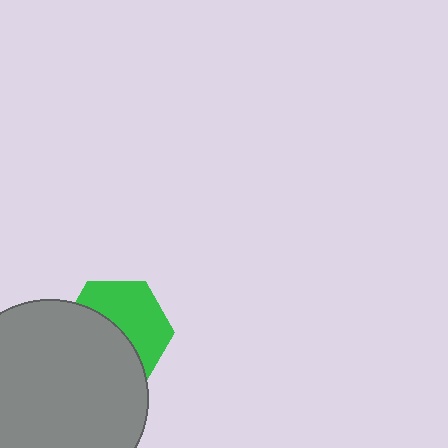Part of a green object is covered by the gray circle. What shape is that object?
It is a hexagon.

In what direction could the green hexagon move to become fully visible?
The green hexagon could move toward the upper-right. That would shift it out from behind the gray circle entirely.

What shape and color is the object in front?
The object in front is a gray circle.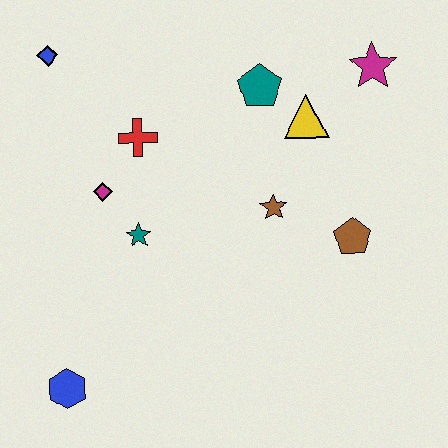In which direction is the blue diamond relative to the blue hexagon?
The blue diamond is above the blue hexagon.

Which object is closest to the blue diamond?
The red cross is closest to the blue diamond.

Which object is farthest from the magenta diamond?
The magenta star is farthest from the magenta diamond.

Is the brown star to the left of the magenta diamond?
No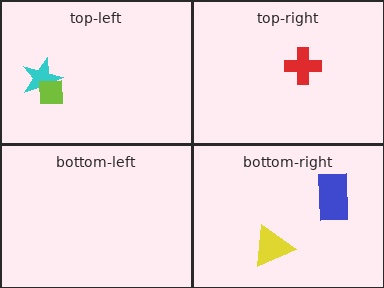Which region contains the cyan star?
The top-left region.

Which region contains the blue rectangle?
The bottom-right region.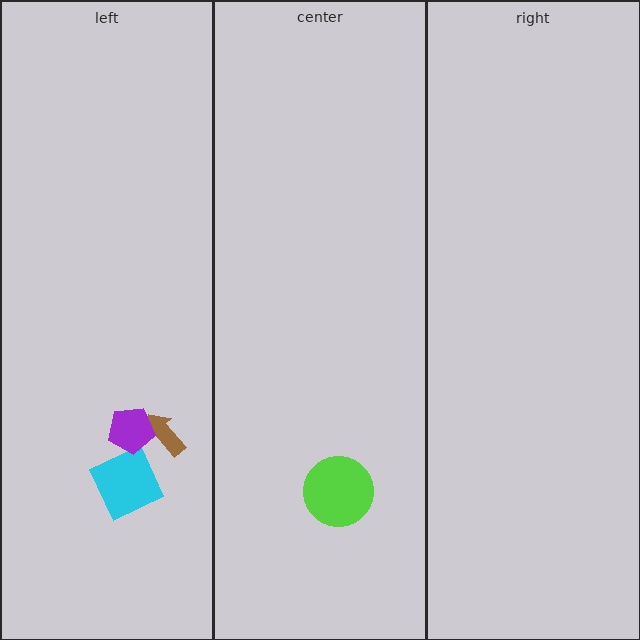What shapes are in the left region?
The cyan square, the brown arrow, the purple pentagon.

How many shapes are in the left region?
3.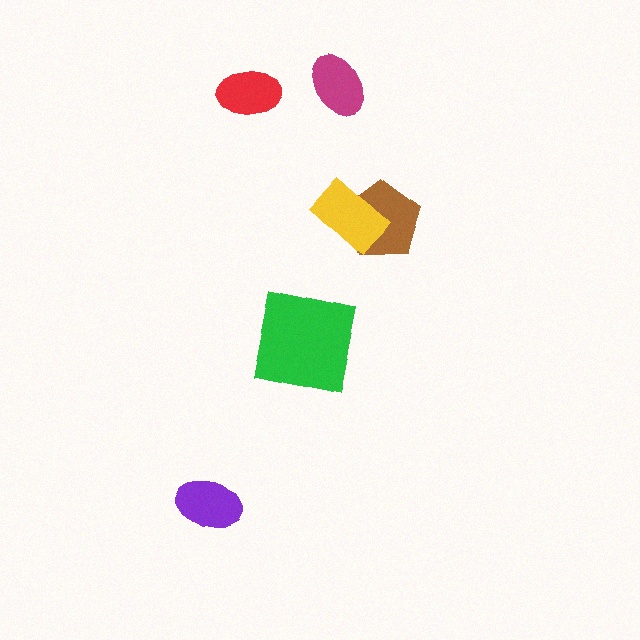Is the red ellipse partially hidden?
No, no other shape covers it.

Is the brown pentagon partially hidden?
Yes, it is partially covered by another shape.